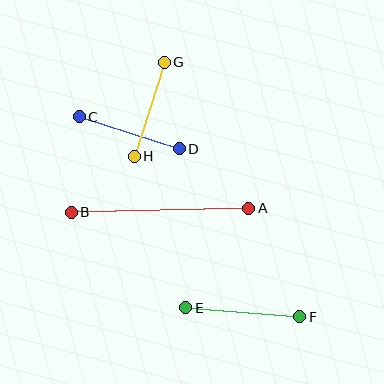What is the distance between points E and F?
The distance is approximately 115 pixels.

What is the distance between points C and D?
The distance is approximately 105 pixels.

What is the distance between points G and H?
The distance is approximately 99 pixels.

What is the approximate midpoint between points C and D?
The midpoint is at approximately (129, 133) pixels.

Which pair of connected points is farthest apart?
Points A and B are farthest apart.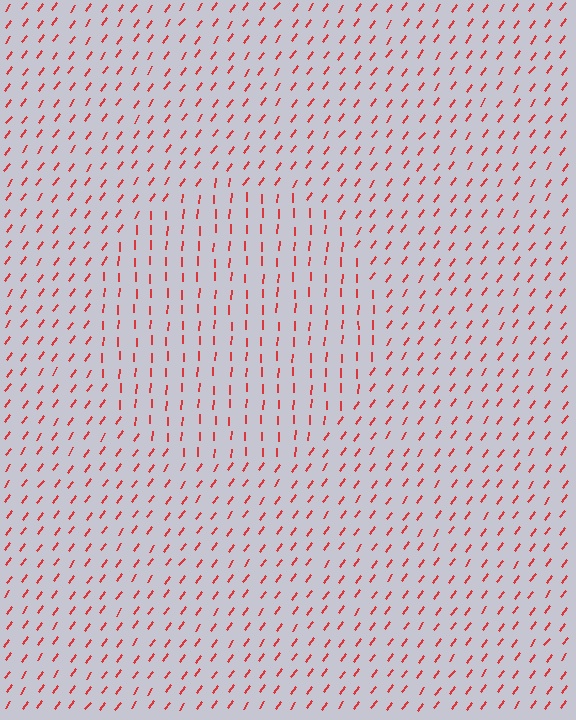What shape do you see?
I see a circle.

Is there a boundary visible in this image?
Yes, there is a texture boundary formed by a change in line orientation.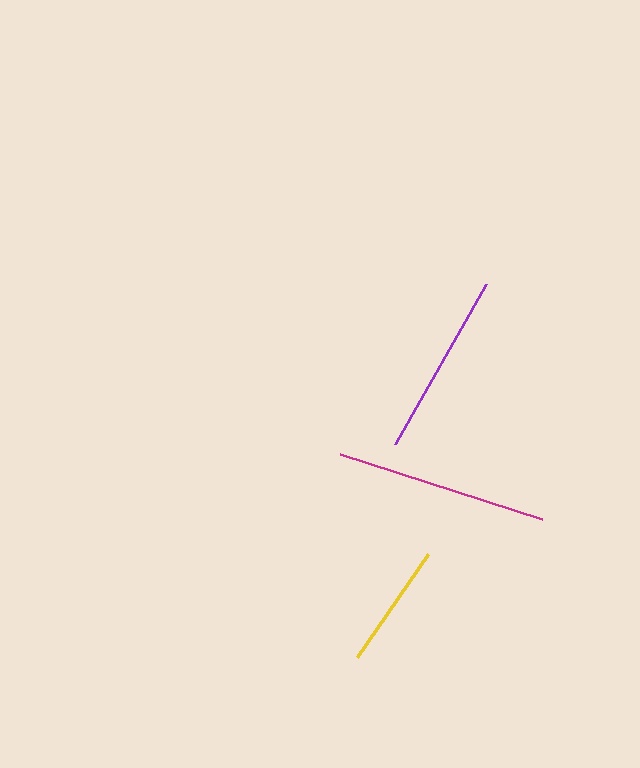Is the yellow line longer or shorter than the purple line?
The purple line is longer than the yellow line.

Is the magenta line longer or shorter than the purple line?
The magenta line is longer than the purple line.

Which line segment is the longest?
The magenta line is the longest at approximately 212 pixels.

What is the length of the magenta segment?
The magenta segment is approximately 212 pixels long.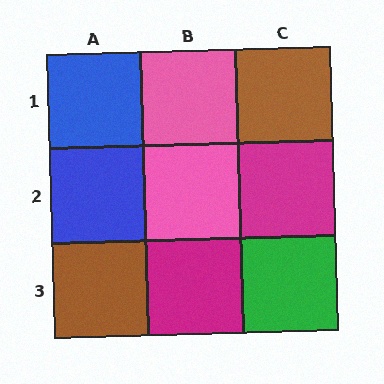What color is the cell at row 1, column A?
Blue.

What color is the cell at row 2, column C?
Magenta.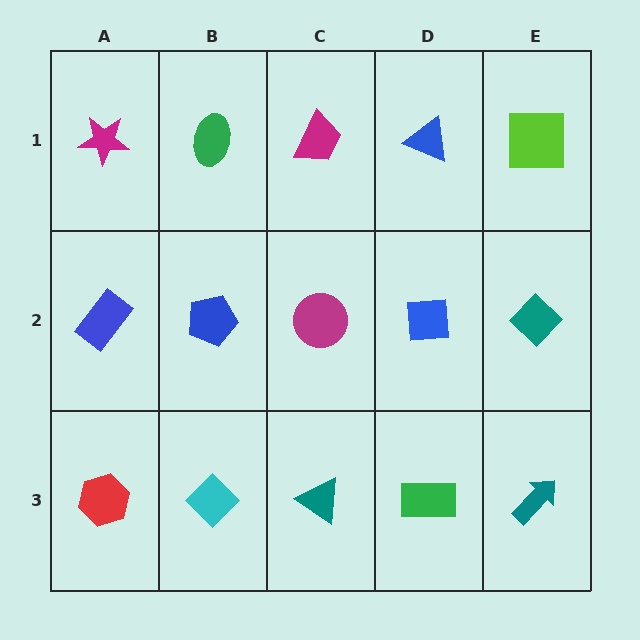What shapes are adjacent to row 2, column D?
A blue triangle (row 1, column D), a green rectangle (row 3, column D), a magenta circle (row 2, column C), a teal diamond (row 2, column E).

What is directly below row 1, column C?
A magenta circle.